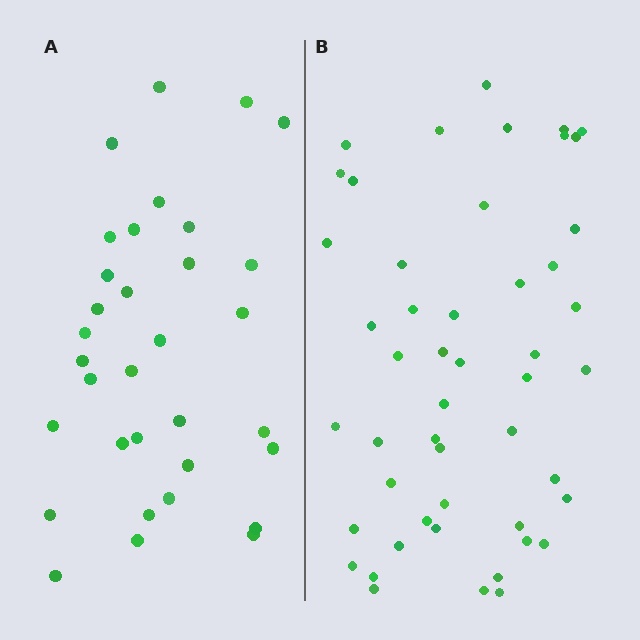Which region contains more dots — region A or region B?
Region B (the right region) has more dots.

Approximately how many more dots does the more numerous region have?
Region B has approximately 15 more dots than region A.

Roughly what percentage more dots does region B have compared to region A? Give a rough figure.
About 50% more.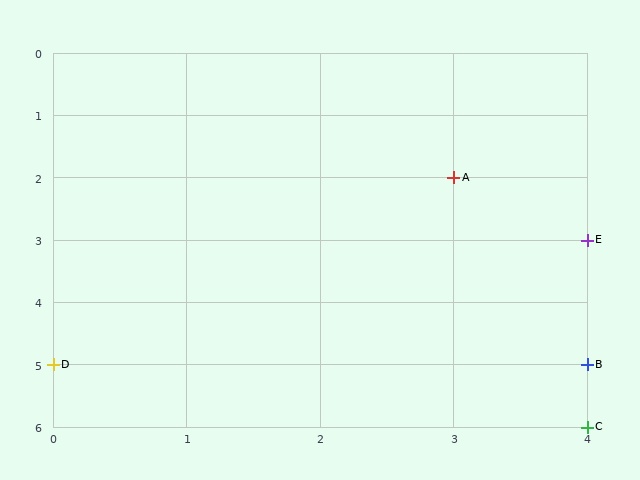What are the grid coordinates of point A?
Point A is at grid coordinates (3, 2).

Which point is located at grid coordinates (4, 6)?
Point C is at (4, 6).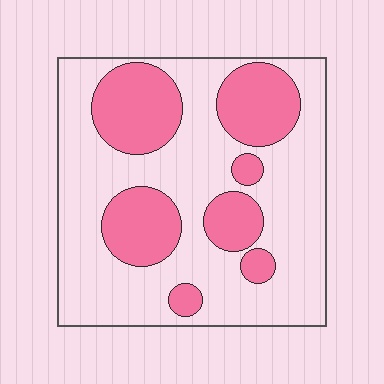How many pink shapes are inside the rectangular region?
7.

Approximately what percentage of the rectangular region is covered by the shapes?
Approximately 30%.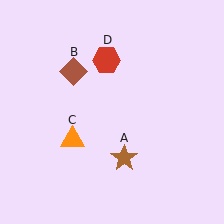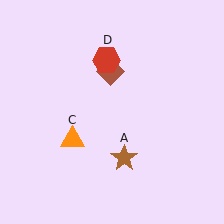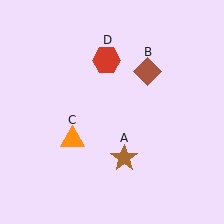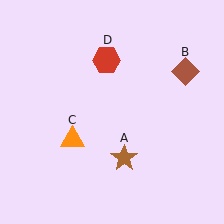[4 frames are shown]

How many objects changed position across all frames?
1 object changed position: brown diamond (object B).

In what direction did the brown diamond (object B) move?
The brown diamond (object B) moved right.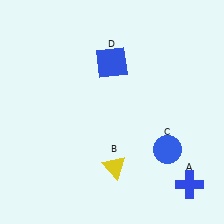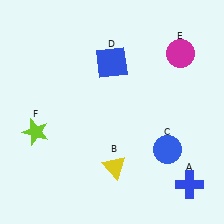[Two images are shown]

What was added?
A magenta circle (E), a lime star (F) were added in Image 2.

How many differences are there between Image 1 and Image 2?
There are 2 differences between the two images.